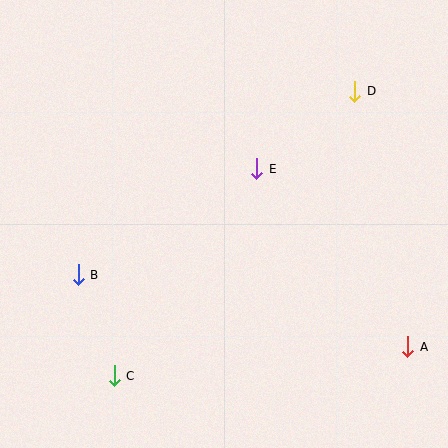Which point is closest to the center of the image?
Point E at (257, 169) is closest to the center.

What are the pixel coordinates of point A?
Point A is at (408, 347).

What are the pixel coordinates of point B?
Point B is at (78, 275).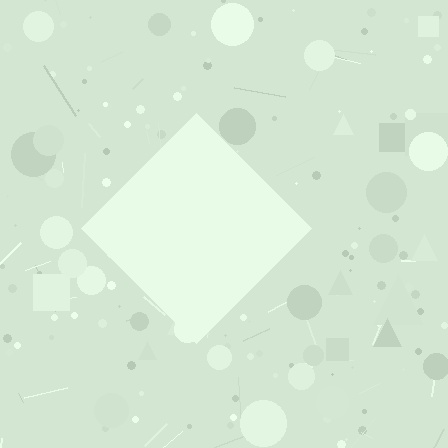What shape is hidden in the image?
A diamond is hidden in the image.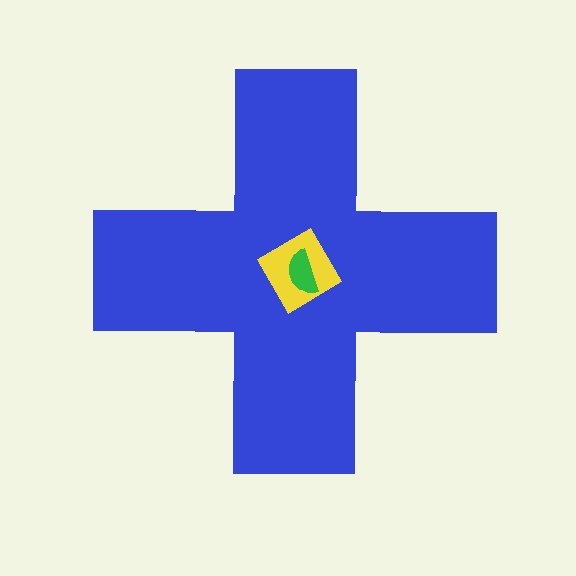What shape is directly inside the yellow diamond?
The green semicircle.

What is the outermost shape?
The blue cross.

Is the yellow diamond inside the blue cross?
Yes.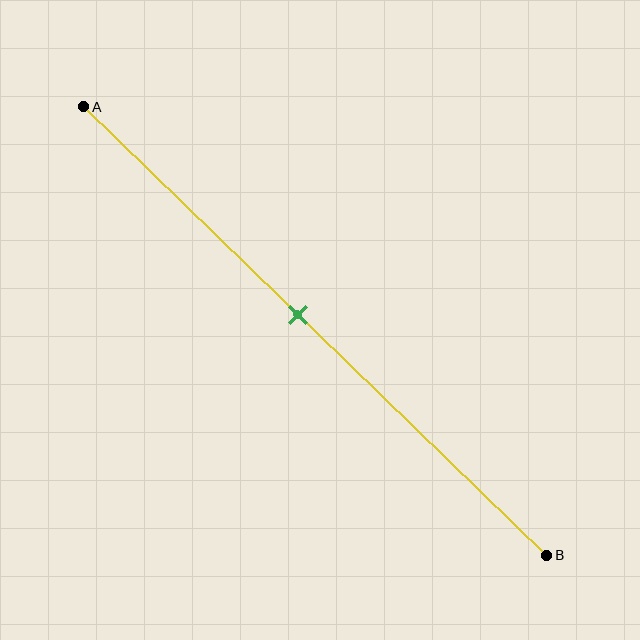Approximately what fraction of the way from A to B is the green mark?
The green mark is approximately 45% of the way from A to B.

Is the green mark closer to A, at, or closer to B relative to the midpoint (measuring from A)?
The green mark is closer to point A than the midpoint of segment AB.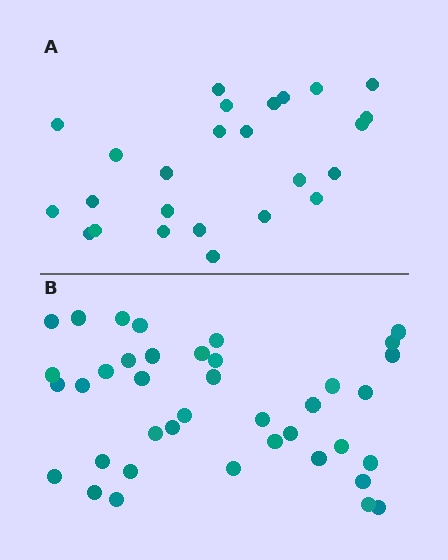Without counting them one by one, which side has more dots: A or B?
Region B (the bottom region) has more dots.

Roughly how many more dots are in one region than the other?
Region B has approximately 15 more dots than region A.